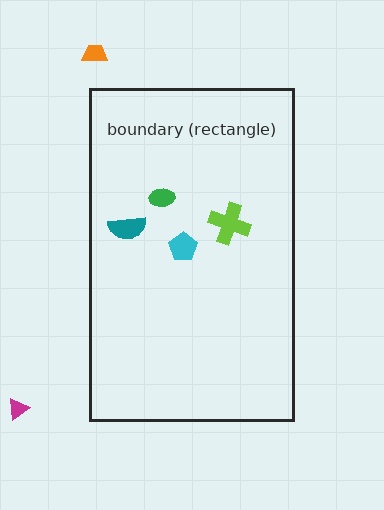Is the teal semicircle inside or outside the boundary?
Inside.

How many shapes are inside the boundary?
4 inside, 2 outside.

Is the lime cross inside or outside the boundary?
Inside.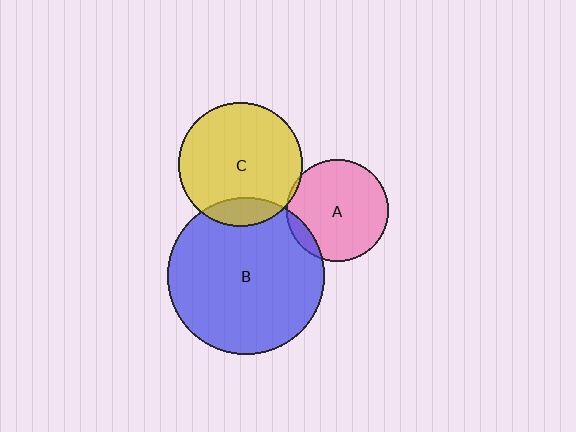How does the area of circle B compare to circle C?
Approximately 1.6 times.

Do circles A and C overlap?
Yes.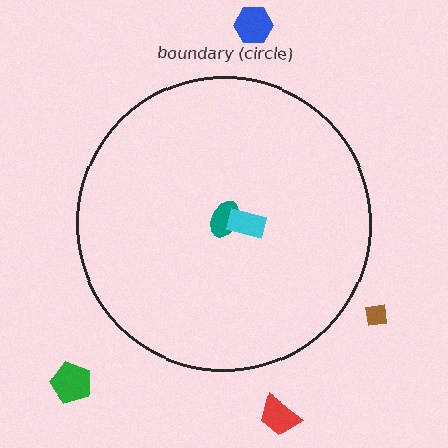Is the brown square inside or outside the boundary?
Outside.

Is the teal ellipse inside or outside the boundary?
Inside.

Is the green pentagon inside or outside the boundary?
Outside.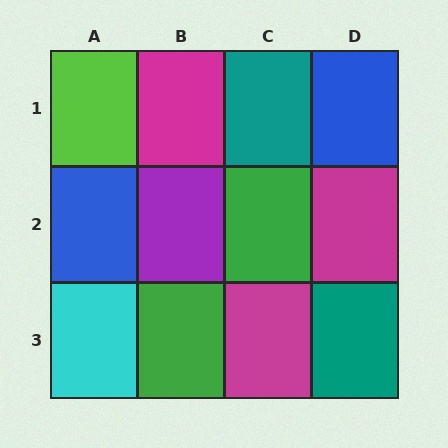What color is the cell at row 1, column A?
Lime.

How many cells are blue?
2 cells are blue.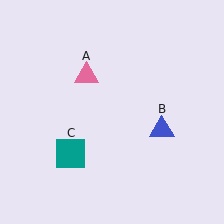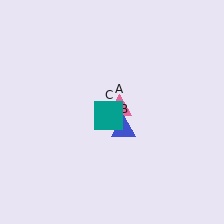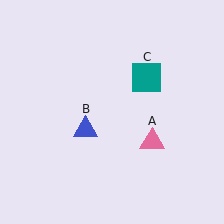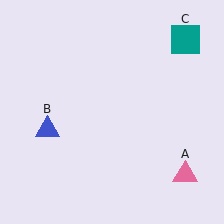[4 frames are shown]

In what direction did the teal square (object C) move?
The teal square (object C) moved up and to the right.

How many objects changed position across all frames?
3 objects changed position: pink triangle (object A), blue triangle (object B), teal square (object C).